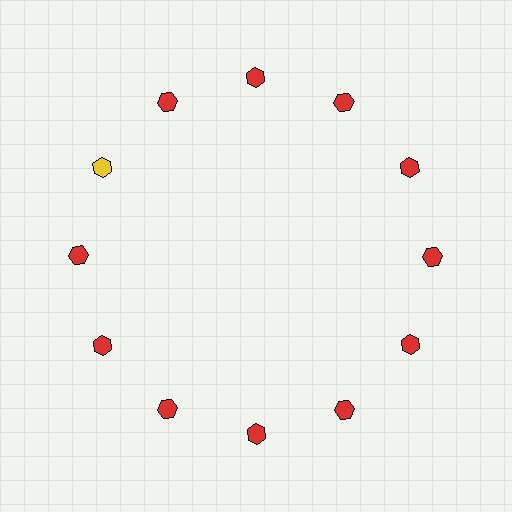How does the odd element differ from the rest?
It has a different color: yellow instead of red.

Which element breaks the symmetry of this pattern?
The yellow hexagon at roughly the 10 o'clock position breaks the symmetry. All other shapes are red hexagons.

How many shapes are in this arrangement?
There are 12 shapes arranged in a ring pattern.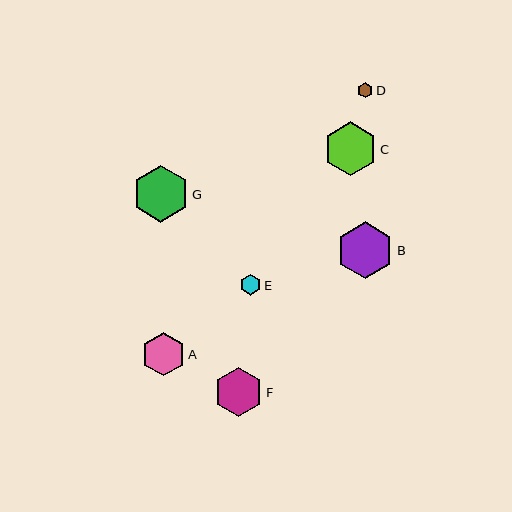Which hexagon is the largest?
Hexagon B is the largest with a size of approximately 57 pixels.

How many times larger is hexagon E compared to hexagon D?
Hexagon E is approximately 1.4 times the size of hexagon D.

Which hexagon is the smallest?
Hexagon D is the smallest with a size of approximately 15 pixels.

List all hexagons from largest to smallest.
From largest to smallest: B, G, C, F, A, E, D.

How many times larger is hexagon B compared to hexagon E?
Hexagon B is approximately 2.7 times the size of hexagon E.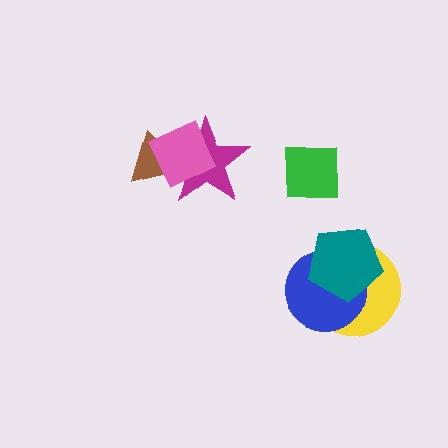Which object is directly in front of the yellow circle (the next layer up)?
The blue circle is directly in front of the yellow circle.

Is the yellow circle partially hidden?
Yes, it is partially covered by another shape.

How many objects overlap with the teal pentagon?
2 objects overlap with the teal pentagon.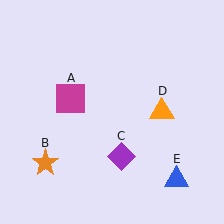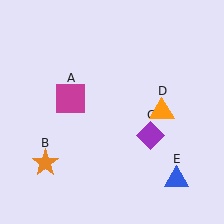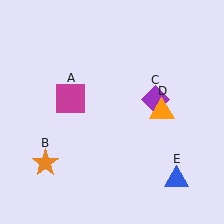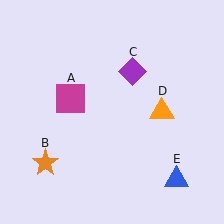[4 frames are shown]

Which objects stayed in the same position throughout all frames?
Magenta square (object A) and orange star (object B) and orange triangle (object D) and blue triangle (object E) remained stationary.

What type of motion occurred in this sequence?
The purple diamond (object C) rotated counterclockwise around the center of the scene.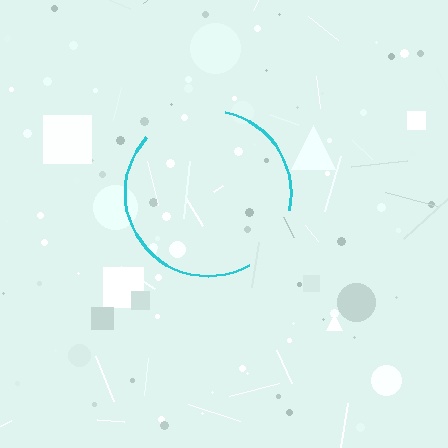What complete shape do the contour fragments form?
The contour fragments form a circle.